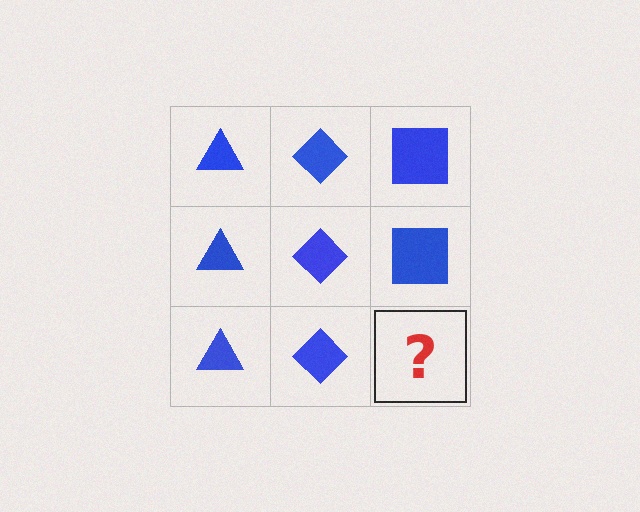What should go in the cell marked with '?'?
The missing cell should contain a blue square.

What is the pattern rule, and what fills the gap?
The rule is that each column has a consistent shape. The gap should be filled with a blue square.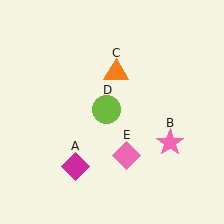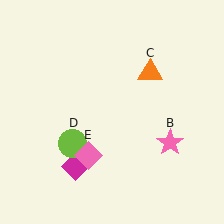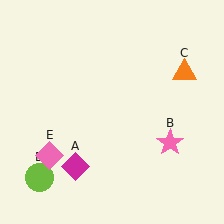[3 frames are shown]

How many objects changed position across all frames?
3 objects changed position: orange triangle (object C), lime circle (object D), pink diamond (object E).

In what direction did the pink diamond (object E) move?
The pink diamond (object E) moved left.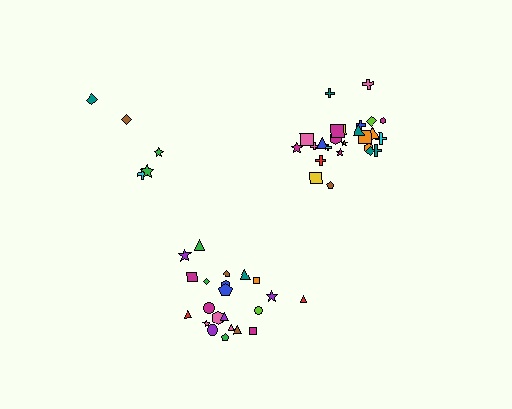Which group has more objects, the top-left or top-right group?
The top-right group.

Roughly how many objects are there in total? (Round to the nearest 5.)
Roughly 50 objects in total.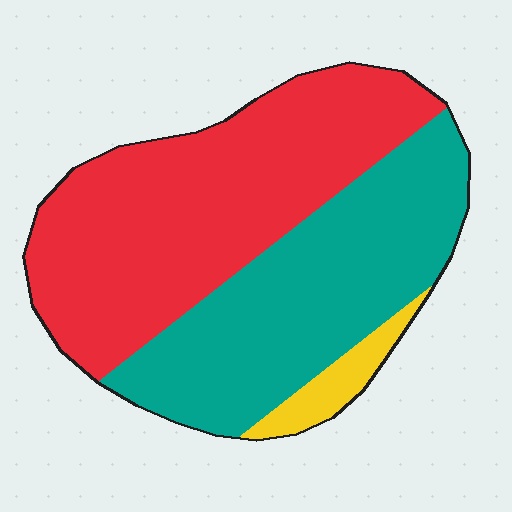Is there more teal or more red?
Red.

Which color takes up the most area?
Red, at roughly 50%.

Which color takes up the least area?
Yellow, at roughly 5%.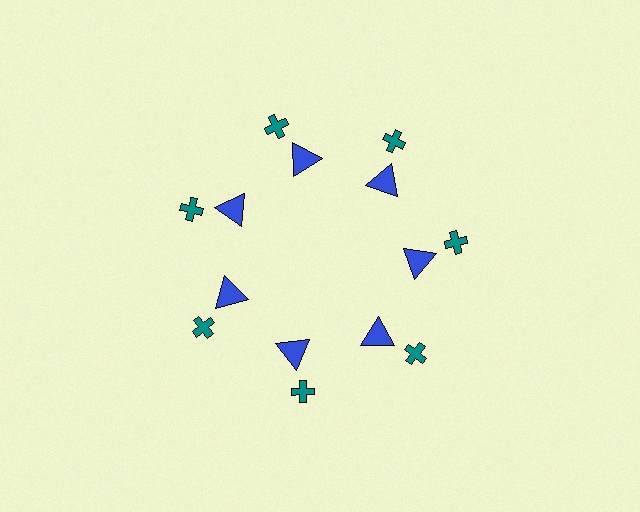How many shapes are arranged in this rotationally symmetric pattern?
There are 14 shapes, arranged in 7 groups of 2.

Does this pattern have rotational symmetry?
Yes, this pattern has 7-fold rotational symmetry. It looks the same after rotating 51 degrees around the center.